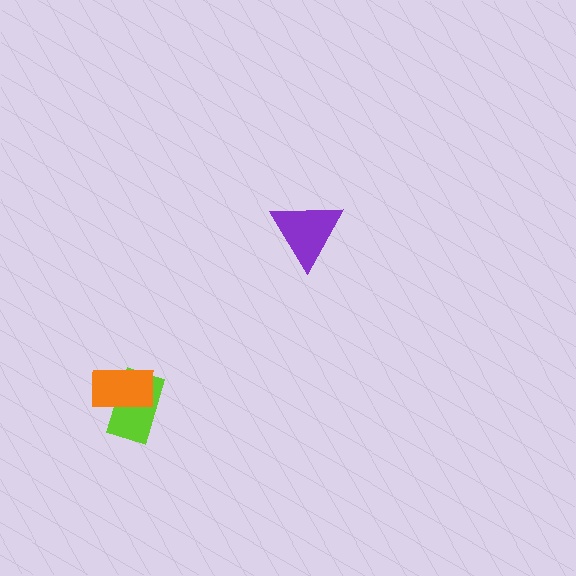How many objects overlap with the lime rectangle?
1 object overlaps with the lime rectangle.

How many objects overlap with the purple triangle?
0 objects overlap with the purple triangle.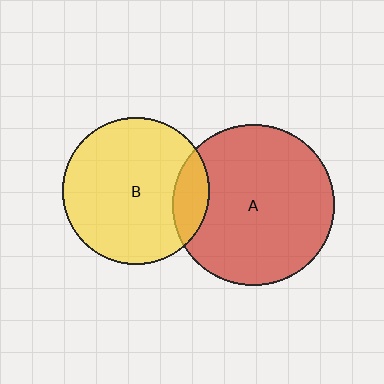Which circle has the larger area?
Circle A (red).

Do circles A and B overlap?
Yes.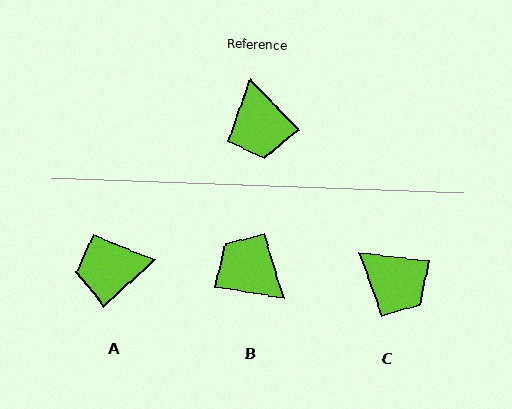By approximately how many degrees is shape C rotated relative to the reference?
Approximately 39 degrees counter-clockwise.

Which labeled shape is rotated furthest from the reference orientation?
B, about 143 degrees away.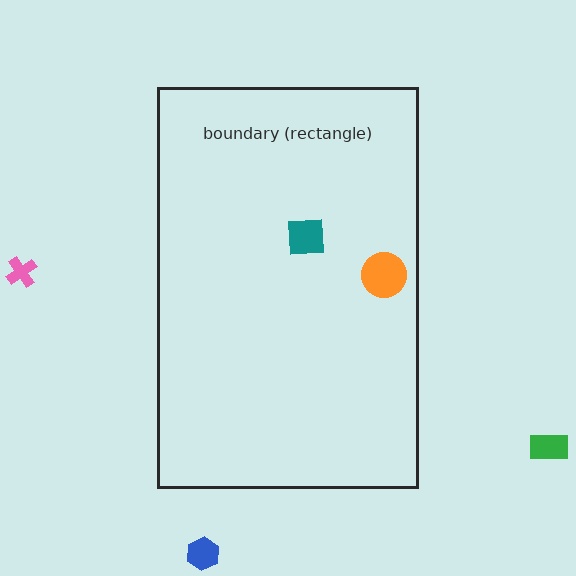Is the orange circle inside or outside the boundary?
Inside.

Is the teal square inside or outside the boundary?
Inside.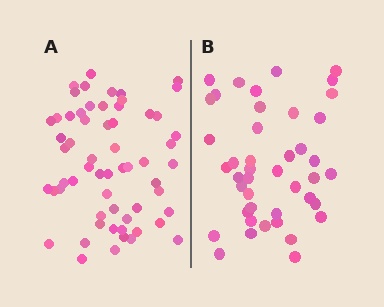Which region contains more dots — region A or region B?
Region A (the left region) has more dots.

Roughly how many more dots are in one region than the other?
Region A has approximately 15 more dots than region B.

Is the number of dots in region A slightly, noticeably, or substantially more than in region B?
Region A has noticeably more, but not dramatically so. The ratio is roughly 1.4 to 1.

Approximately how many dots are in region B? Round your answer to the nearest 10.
About 40 dots. (The exact count is 43, which rounds to 40.)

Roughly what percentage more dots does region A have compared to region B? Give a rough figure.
About 40% more.